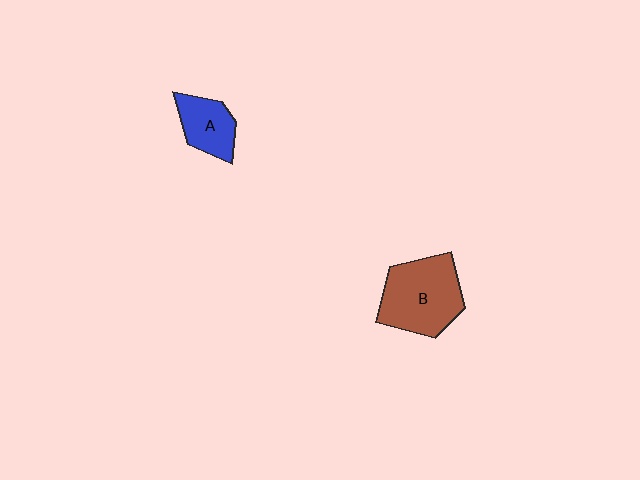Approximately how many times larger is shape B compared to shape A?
Approximately 1.9 times.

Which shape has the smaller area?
Shape A (blue).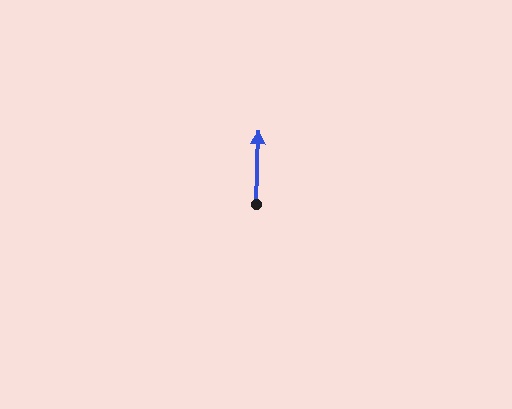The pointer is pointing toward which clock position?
Roughly 12 o'clock.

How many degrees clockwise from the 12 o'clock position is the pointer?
Approximately 2 degrees.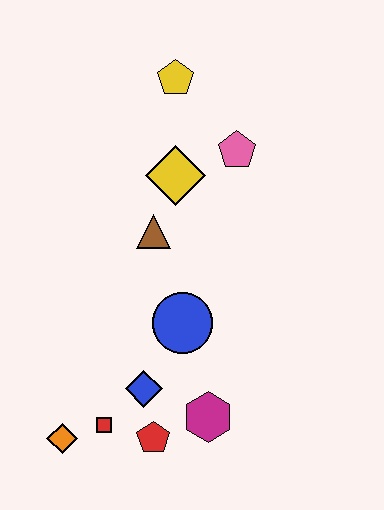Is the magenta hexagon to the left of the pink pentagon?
Yes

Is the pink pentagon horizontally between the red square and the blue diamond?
No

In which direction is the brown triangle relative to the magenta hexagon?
The brown triangle is above the magenta hexagon.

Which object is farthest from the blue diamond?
The yellow pentagon is farthest from the blue diamond.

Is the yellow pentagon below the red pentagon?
No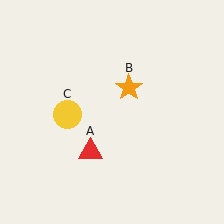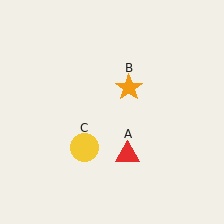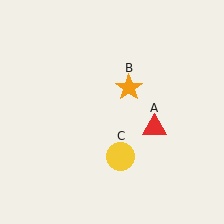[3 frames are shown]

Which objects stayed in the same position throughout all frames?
Orange star (object B) remained stationary.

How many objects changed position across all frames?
2 objects changed position: red triangle (object A), yellow circle (object C).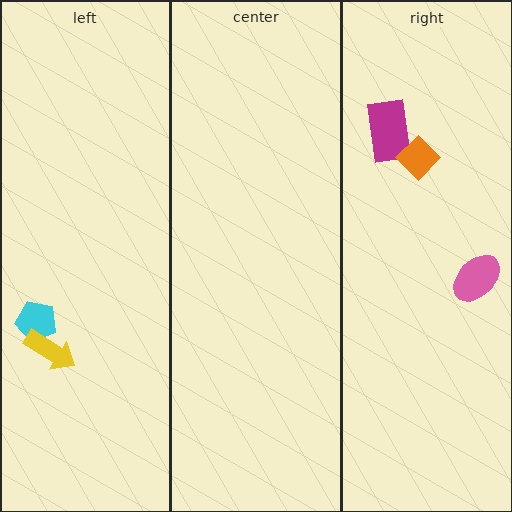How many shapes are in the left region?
2.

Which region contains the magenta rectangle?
The right region.